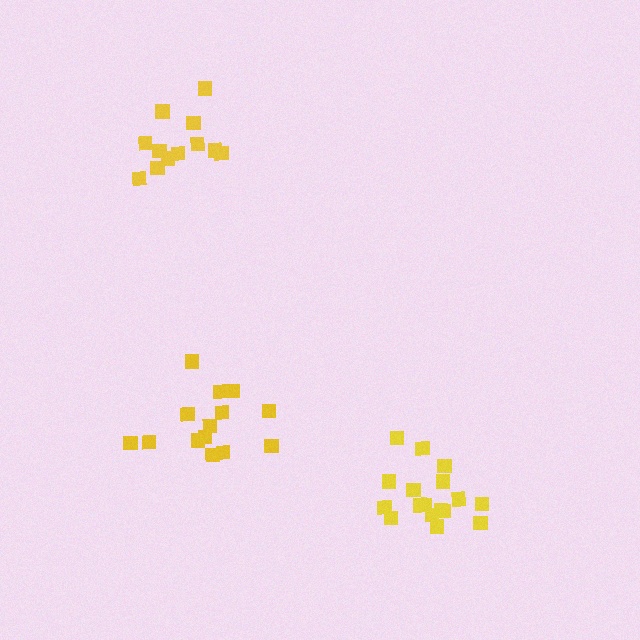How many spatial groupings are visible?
There are 3 spatial groupings.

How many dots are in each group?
Group 1: 14 dots, Group 2: 12 dots, Group 3: 17 dots (43 total).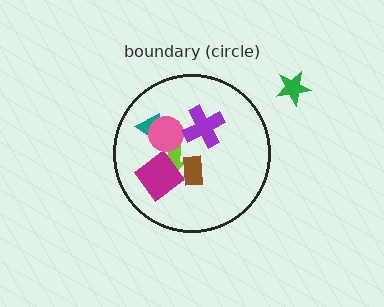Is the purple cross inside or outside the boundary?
Inside.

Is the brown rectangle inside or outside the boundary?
Inside.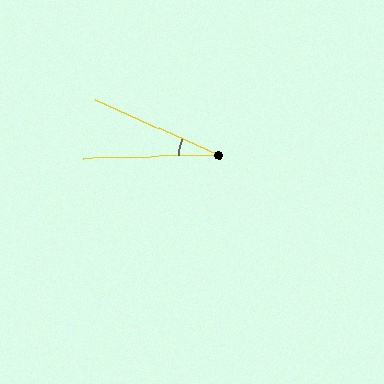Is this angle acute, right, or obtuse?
It is acute.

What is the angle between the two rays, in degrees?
Approximately 25 degrees.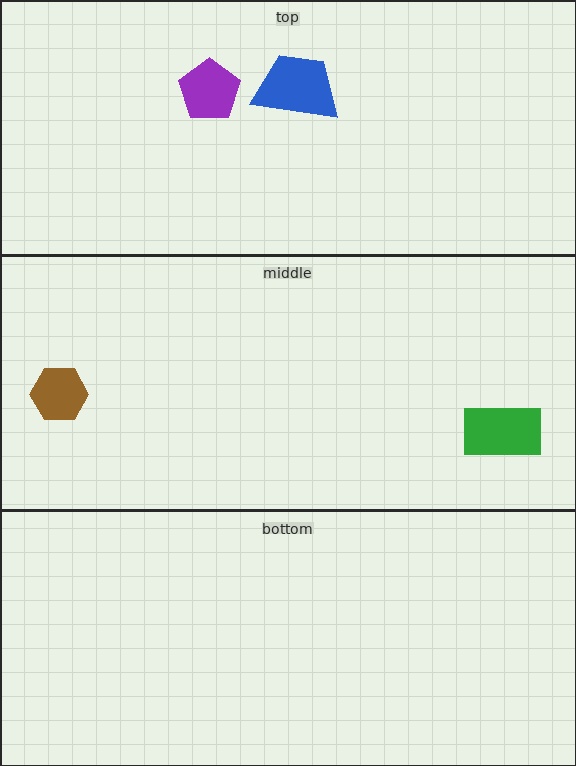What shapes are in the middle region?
The brown hexagon, the green rectangle.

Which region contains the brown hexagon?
The middle region.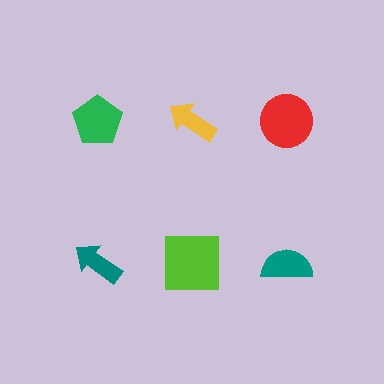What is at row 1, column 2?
A yellow arrow.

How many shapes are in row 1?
3 shapes.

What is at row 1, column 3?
A red circle.